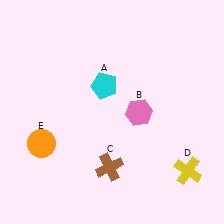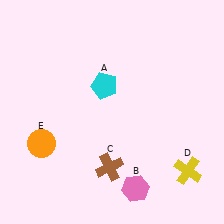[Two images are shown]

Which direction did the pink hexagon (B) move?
The pink hexagon (B) moved down.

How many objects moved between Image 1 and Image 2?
1 object moved between the two images.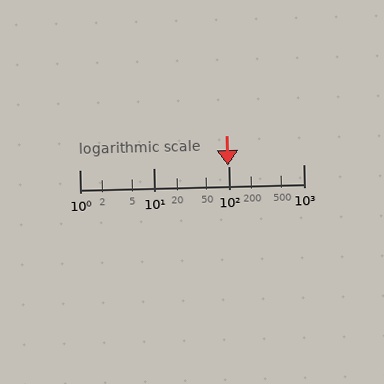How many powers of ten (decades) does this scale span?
The scale spans 3 decades, from 1 to 1000.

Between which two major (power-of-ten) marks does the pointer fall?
The pointer is between 10 and 100.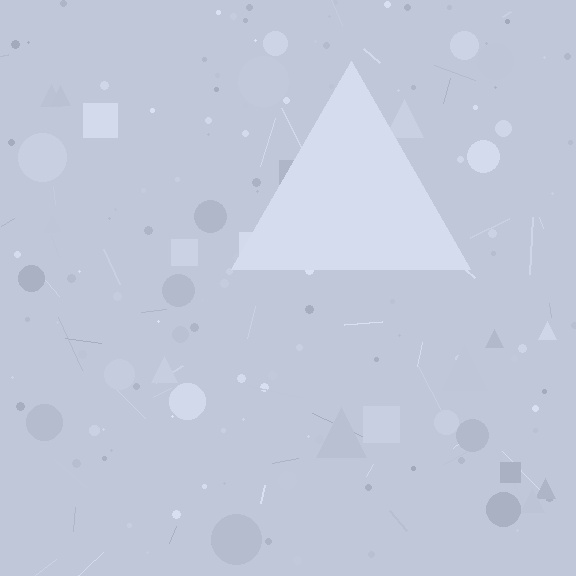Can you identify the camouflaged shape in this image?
The camouflaged shape is a triangle.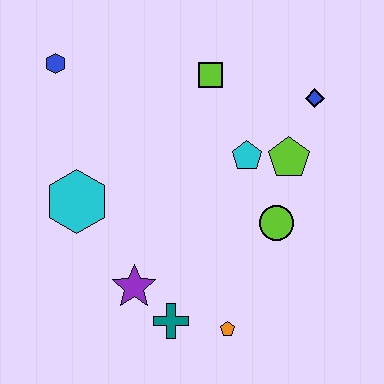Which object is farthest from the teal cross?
The blue hexagon is farthest from the teal cross.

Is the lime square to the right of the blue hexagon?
Yes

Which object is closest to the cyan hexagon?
The purple star is closest to the cyan hexagon.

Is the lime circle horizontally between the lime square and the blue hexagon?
No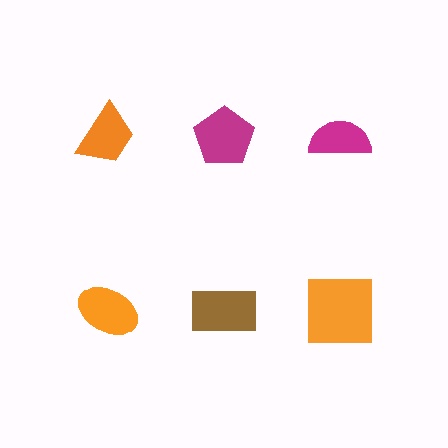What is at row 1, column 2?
A magenta pentagon.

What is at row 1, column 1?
An orange trapezoid.